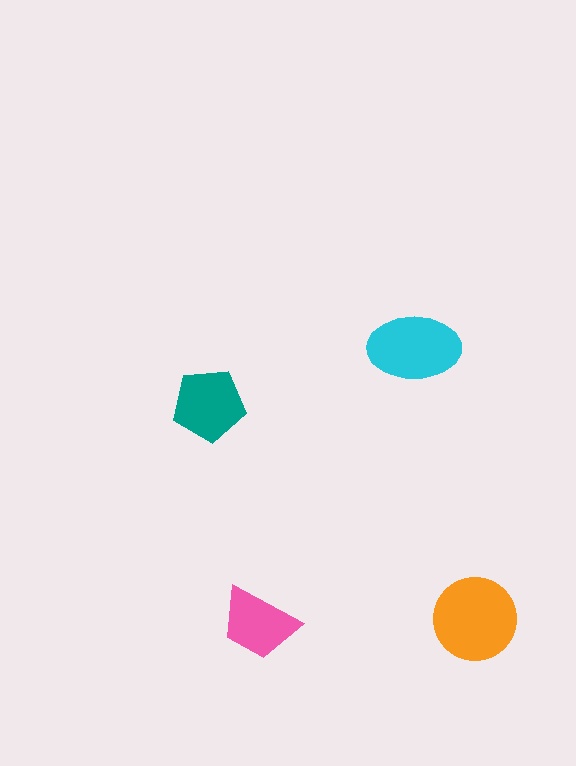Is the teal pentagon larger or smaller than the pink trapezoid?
Larger.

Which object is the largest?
The orange circle.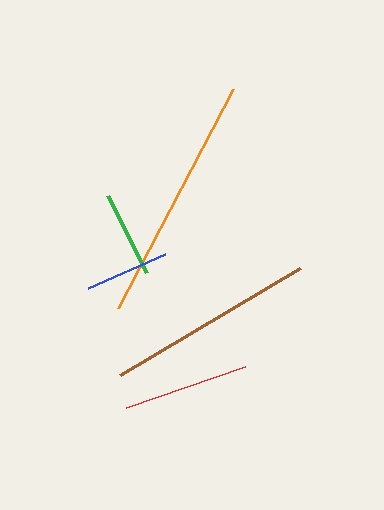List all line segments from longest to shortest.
From longest to shortest: orange, brown, red, green, blue.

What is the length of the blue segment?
The blue segment is approximately 85 pixels long.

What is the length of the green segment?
The green segment is approximately 86 pixels long.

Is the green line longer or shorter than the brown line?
The brown line is longer than the green line.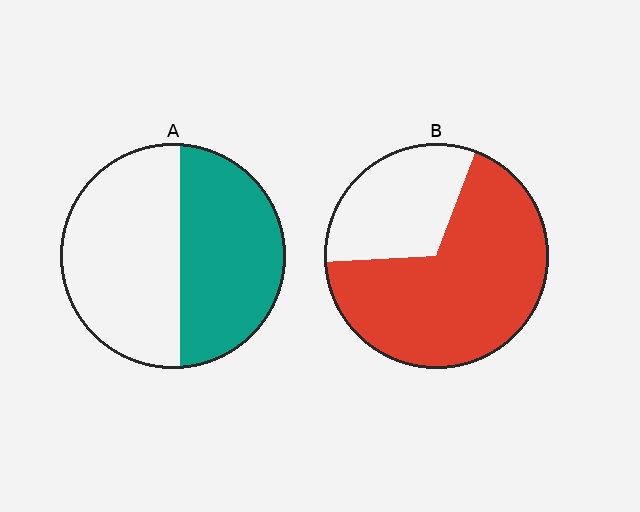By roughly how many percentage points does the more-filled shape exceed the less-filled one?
By roughly 20 percentage points (B over A).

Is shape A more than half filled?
Roughly half.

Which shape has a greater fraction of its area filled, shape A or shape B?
Shape B.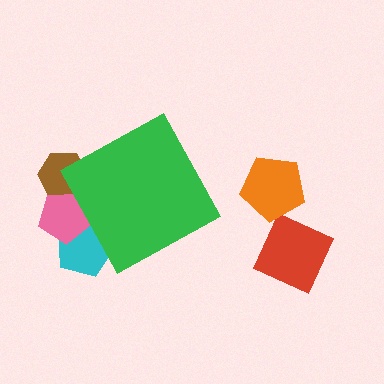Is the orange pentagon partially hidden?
No, the orange pentagon is fully visible.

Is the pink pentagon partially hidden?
Yes, the pink pentagon is partially hidden behind the green diamond.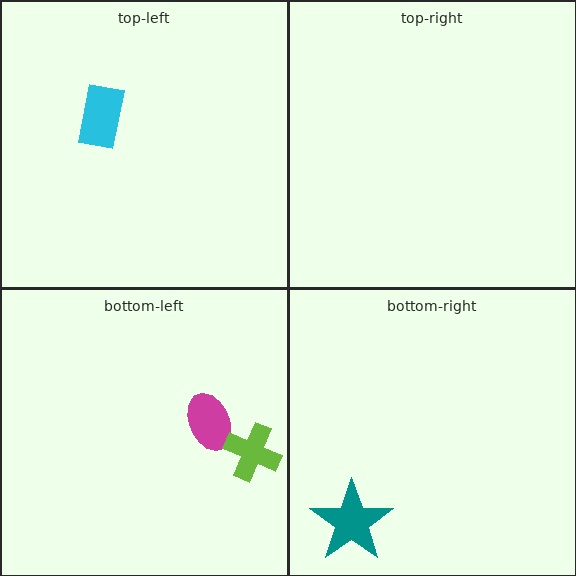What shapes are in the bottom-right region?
The teal star.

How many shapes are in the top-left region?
1.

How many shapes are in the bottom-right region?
1.